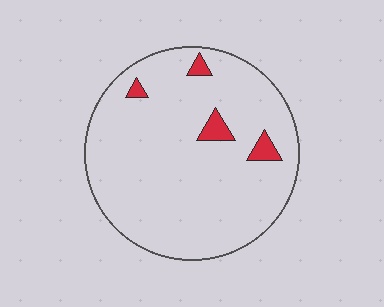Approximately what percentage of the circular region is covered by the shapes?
Approximately 5%.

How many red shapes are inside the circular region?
4.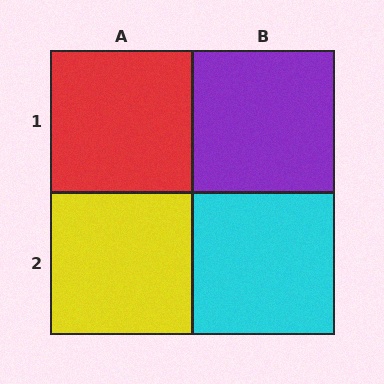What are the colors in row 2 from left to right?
Yellow, cyan.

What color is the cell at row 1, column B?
Purple.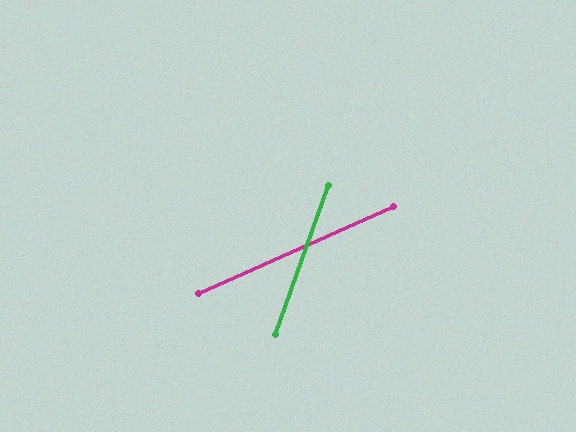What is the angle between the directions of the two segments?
Approximately 46 degrees.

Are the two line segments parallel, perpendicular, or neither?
Neither parallel nor perpendicular — they differ by about 46°.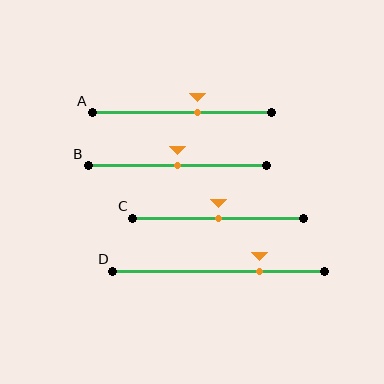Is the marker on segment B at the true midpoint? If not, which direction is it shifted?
Yes, the marker on segment B is at the true midpoint.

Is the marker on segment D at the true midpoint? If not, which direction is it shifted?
No, the marker on segment D is shifted to the right by about 19% of the segment length.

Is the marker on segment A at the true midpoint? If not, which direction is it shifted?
No, the marker on segment A is shifted to the right by about 8% of the segment length.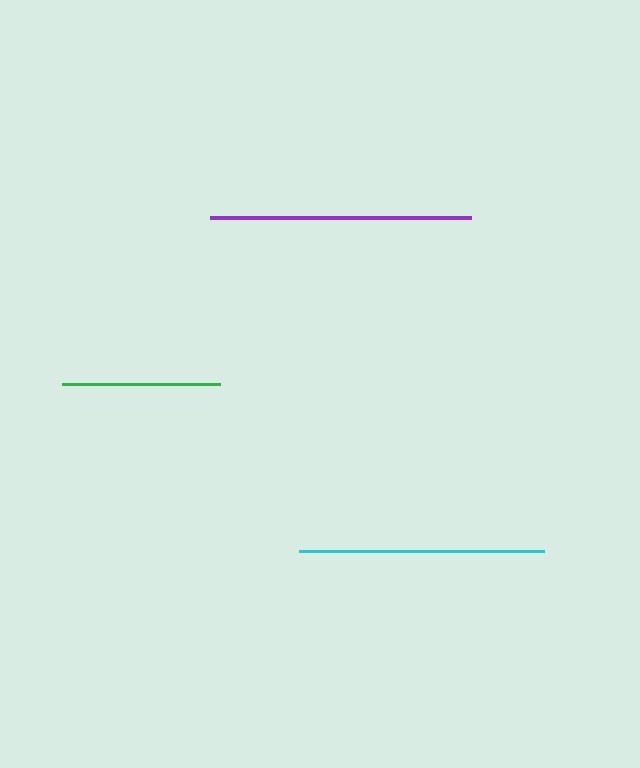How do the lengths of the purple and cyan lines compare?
The purple and cyan lines are approximately the same length.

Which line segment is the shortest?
The green line is the shortest at approximately 159 pixels.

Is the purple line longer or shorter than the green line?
The purple line is longer than the green line.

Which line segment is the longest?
The purple line is the longest at approximately 260 pixels.